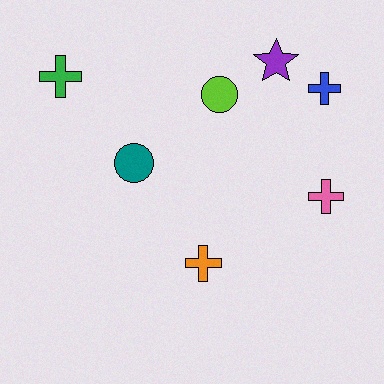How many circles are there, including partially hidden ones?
There are 2 circles.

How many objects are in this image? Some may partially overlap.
There are 7 objects.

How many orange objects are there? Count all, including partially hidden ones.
There is 1 orange object.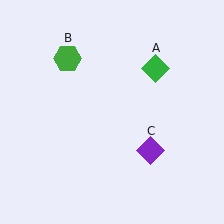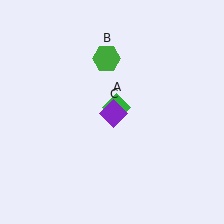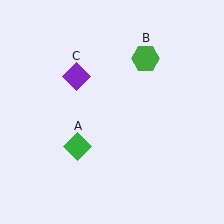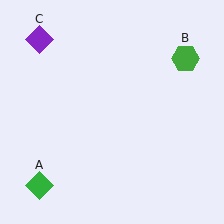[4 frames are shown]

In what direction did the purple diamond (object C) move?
The purple diamond (object C) moved up and to the left.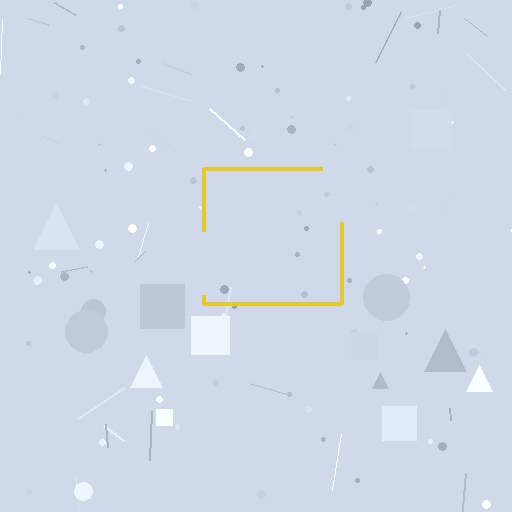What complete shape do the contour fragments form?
The contour fragments form a square.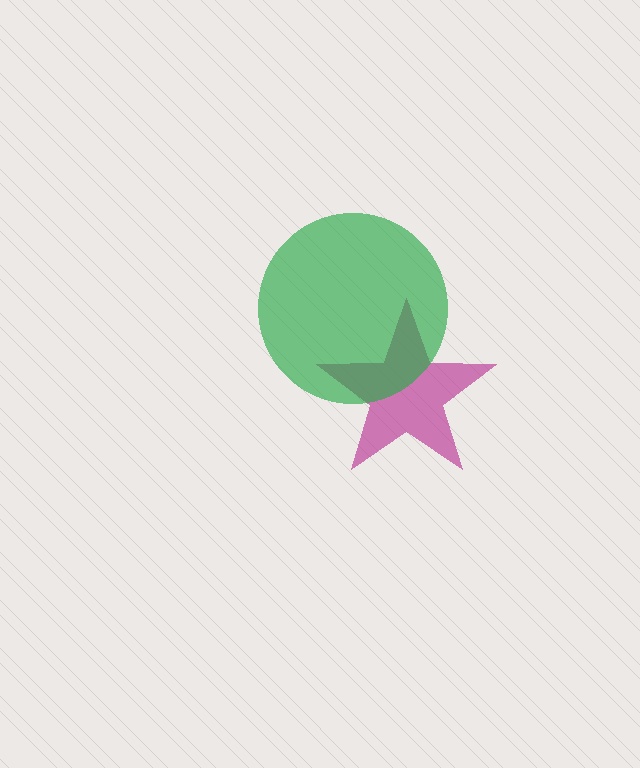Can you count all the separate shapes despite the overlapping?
Yes, there are 2 separate shapes.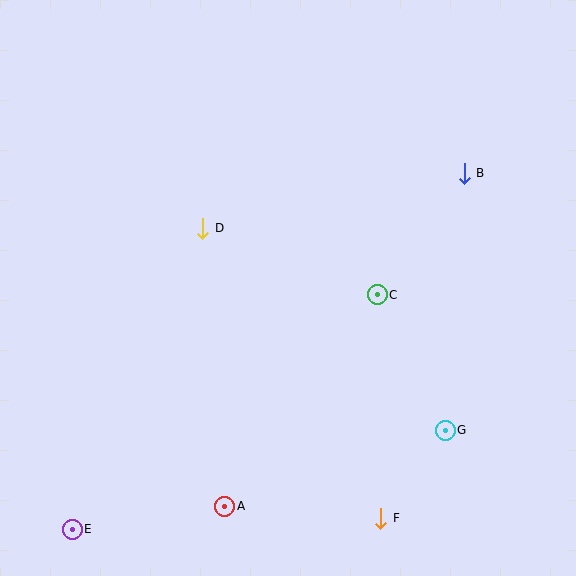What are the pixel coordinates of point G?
Point G is at (445, 430).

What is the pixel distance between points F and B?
The distance between F and B is 355 pixels.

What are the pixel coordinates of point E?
Point E is at (72, 529).